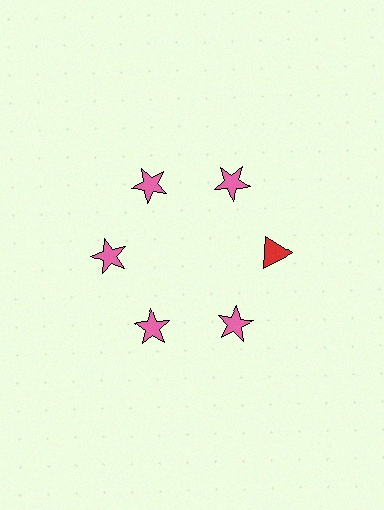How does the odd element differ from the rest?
It differs in both color (red instead of pink) and shape (triangle instead of star).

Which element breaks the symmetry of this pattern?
The red triangle at roughly the 3 o'clock position breaks the symmetry. All other shapes are pink stars.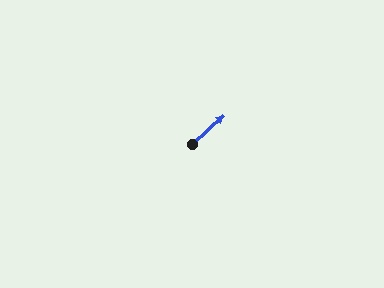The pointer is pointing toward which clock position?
Roughly 2 o'clock.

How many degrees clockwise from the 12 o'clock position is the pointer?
Approximately 48 degrees.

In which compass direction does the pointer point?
Northeast.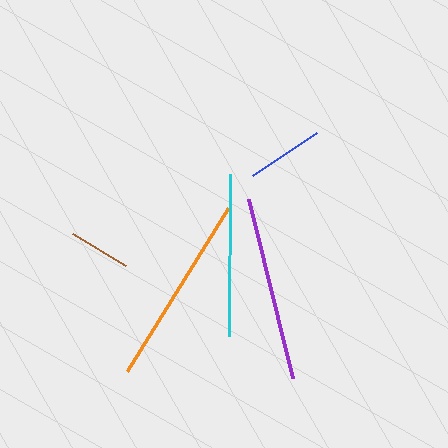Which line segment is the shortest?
The brown line is the shortest at approximately 62 pixels.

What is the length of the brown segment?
The brown segment is approximately 62 pixels long.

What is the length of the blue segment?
The blue segment is approximately 77 pixels long.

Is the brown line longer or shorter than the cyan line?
The cyan line is longer than the brown line.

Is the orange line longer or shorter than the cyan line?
The orange line is longer than the cyan line.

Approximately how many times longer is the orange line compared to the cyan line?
The orange line is approximately 1.2 times the length of the cyan line.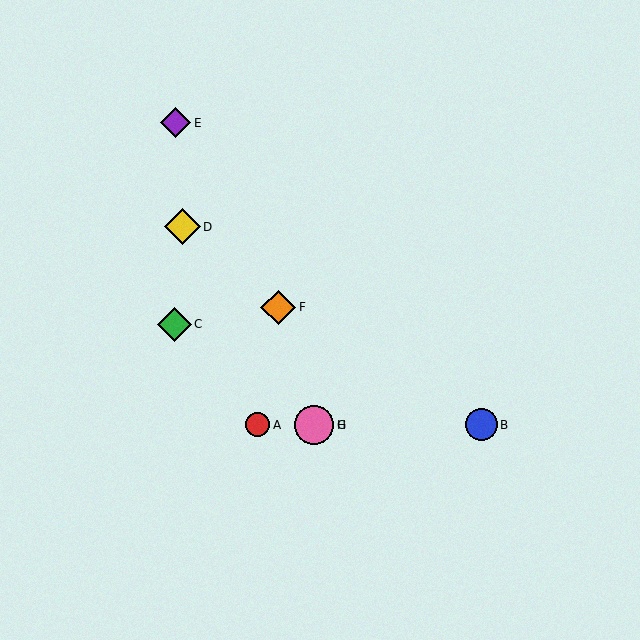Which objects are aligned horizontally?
Objects A, B, G, H are aligned horizontally.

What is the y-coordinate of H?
Object H is at y≈425.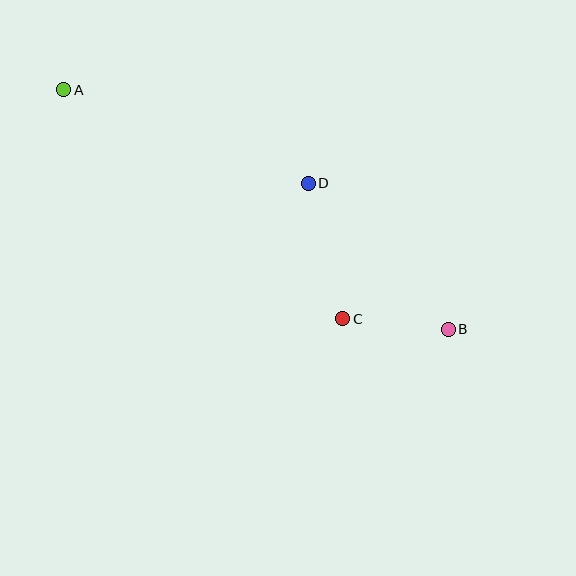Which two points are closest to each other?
Points B and C are closest to each other.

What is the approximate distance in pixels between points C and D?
The distance between C and D is approximately 140 pixels.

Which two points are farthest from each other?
Points A and B are farthest from each other.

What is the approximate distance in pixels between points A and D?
The distance between A and D is approximately 262 pixels.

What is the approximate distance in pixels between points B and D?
The distance between B and D is approximately 202 pixels.